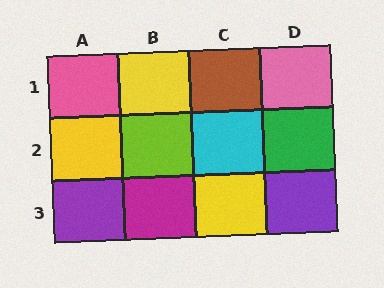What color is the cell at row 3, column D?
Purple.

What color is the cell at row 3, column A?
Purple.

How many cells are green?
1 cell is green.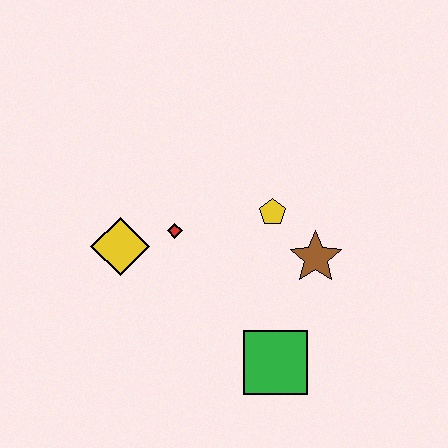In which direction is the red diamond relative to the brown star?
The red diamond is to the left of the brown star.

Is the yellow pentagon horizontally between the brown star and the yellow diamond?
Yes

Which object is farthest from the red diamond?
The green square is farthest from the red diamond.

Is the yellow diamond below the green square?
No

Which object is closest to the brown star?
The yellow pentagon is closest to the brown star.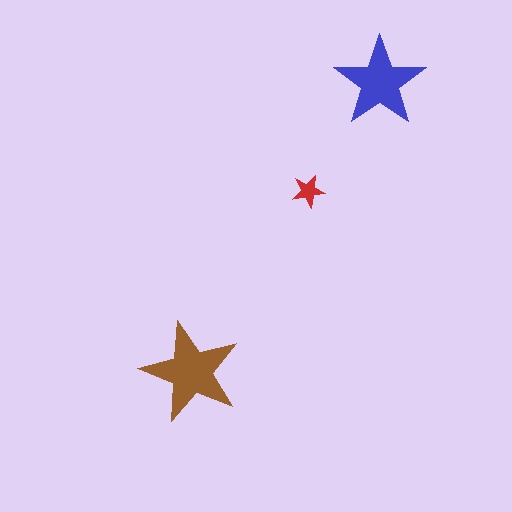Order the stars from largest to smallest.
the brown one, the blue one, the red one.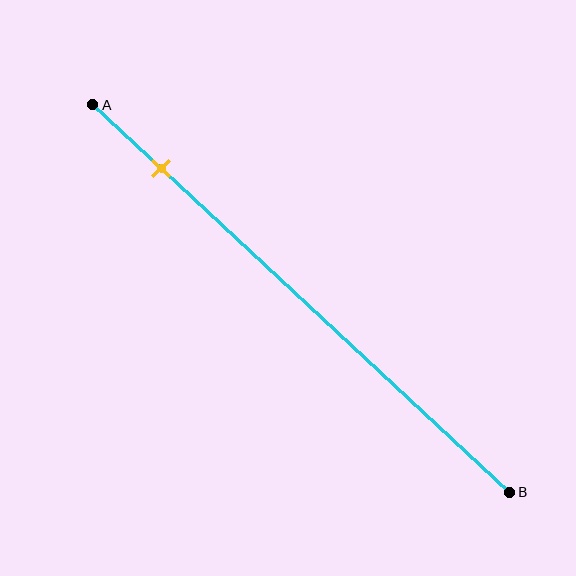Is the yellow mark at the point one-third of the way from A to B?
No, the mark is at about 15% from A, not at the 33% one-third point.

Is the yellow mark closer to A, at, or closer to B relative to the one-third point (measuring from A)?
The yellow mark is closer to point A than the one-third point of segment AB.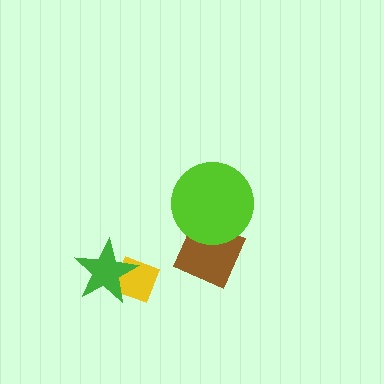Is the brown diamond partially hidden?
Yes, it is partially covered by another shape.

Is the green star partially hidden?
No, no other shape covers it.